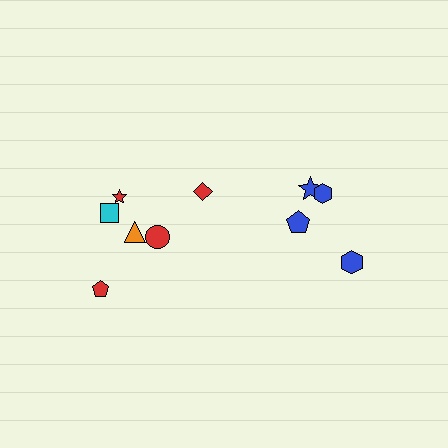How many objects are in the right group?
There are 4 objects.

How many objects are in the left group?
There are 6 objects.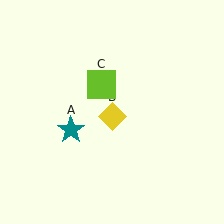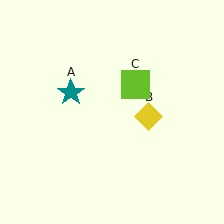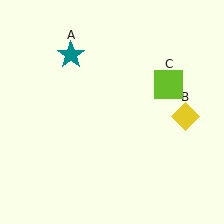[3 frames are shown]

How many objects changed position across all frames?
3 objects changed position: teal star (object A), yellow diamond (object B), lime square (object C).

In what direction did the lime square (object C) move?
The lime square (object C) moved right.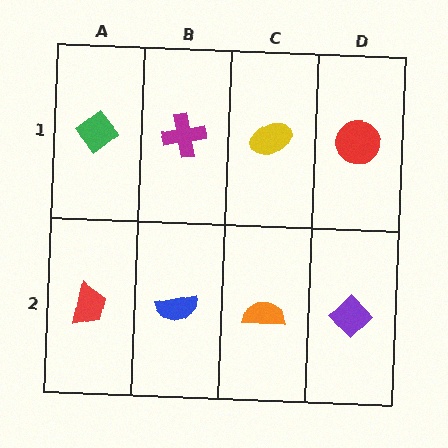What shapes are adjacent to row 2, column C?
A yellow ellipse (row 1, column C), a blue semicircle (row 2, column B), a purple diamond (row 2, column D).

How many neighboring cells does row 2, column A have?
2.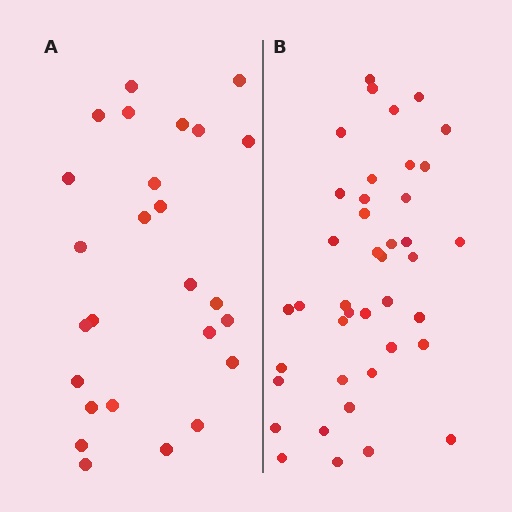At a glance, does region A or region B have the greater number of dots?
Region B (the right region) has more dots.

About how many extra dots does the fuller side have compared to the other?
Region B has approximately 15 more dots than region A.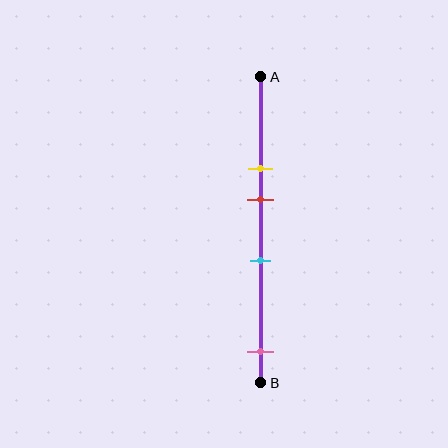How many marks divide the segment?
There are 4 marks dividing the segment.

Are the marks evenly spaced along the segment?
No, the marks are not evenly spaced.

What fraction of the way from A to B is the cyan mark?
The cyan mark is approximately 60% (0.6) of the way from A to B.